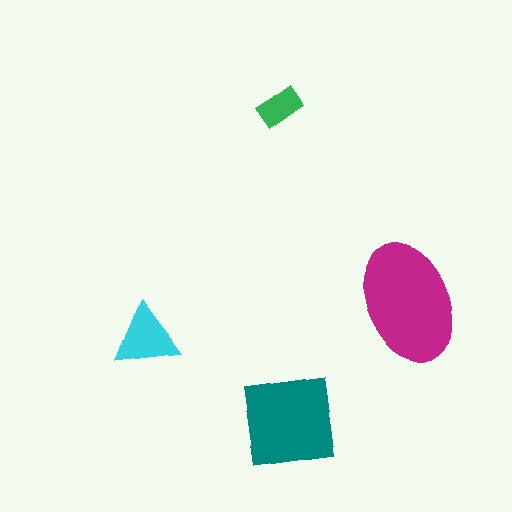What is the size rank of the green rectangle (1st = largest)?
4th.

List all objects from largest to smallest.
The magenta ellipse, the teal square, the cyan triangle, the green rectangle.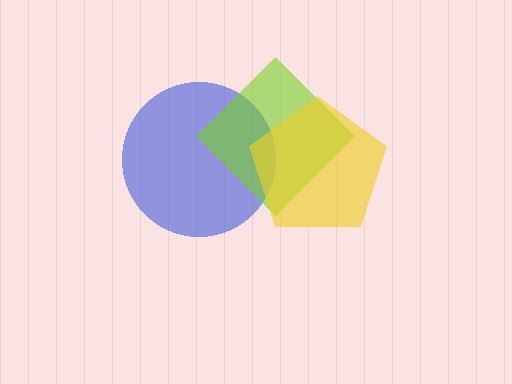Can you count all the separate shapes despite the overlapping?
Yes, there are 3 separate shapes.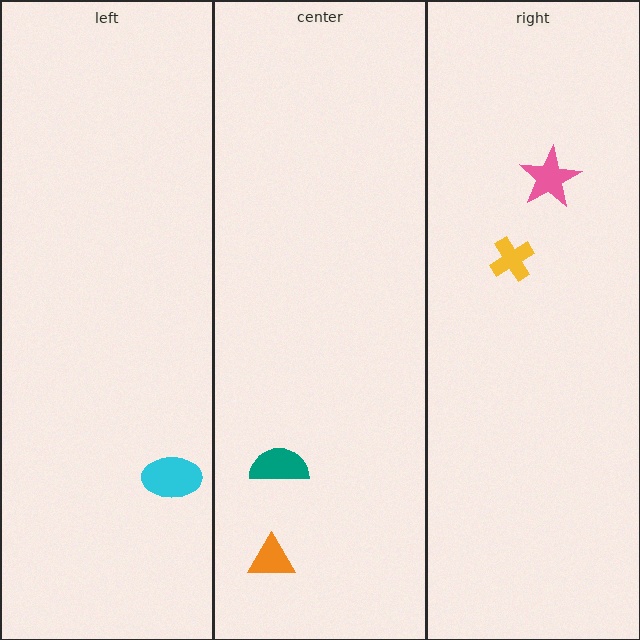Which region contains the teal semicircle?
The center region.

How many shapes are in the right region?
2.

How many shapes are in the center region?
2.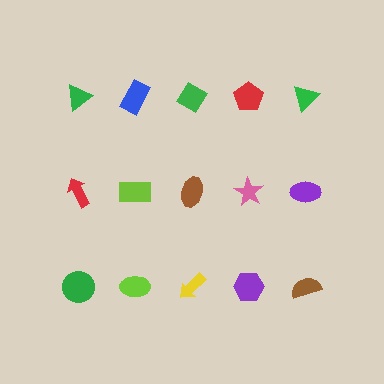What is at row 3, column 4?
A purple hexagon.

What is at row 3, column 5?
A brown semicircle.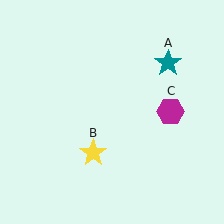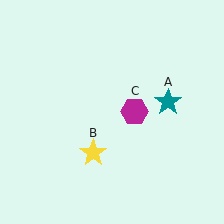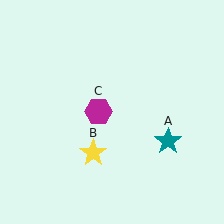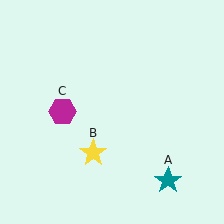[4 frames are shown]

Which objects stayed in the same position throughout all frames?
Yellow star (object B) remained stationary.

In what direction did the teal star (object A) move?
The teal star (object A) moved down.